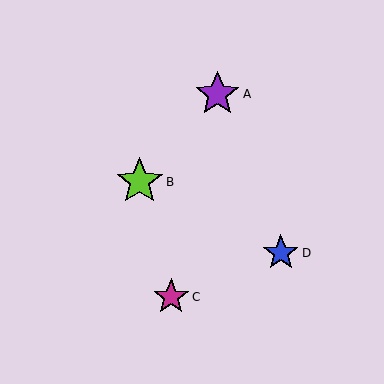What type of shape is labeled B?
Shape B is a lime star.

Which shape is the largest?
The lime star (labeled B) is the largest.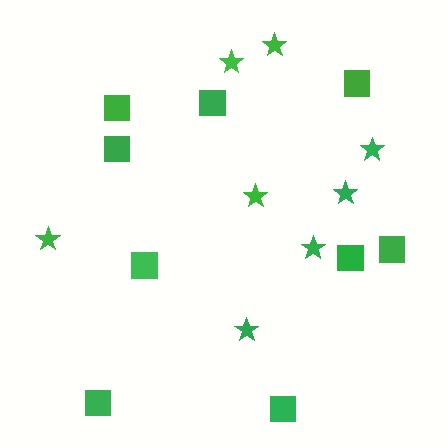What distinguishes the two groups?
There are 2 groups: one group of squares (9) and one group of stars (8).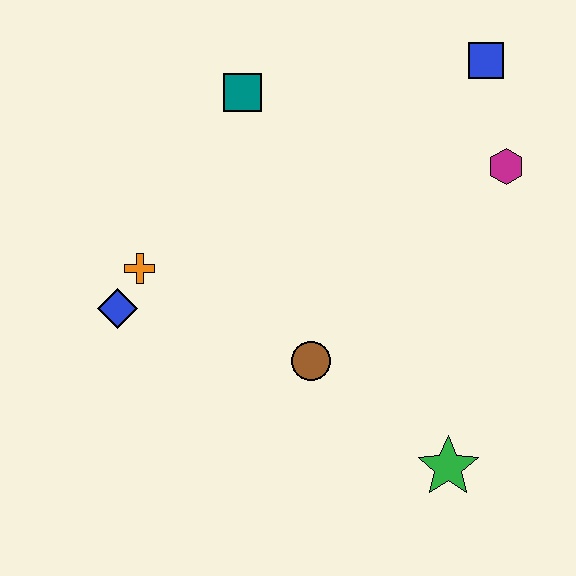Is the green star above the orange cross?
No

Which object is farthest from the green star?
The teal square is farthest from the green star.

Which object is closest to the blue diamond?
The orange cross is closest to the blue diamond.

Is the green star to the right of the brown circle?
Yes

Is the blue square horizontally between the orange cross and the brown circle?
No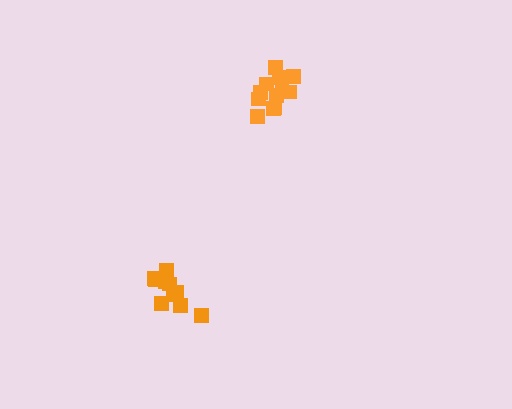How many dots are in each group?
Group 1: 10 dots, Group 2: 12 dots (22 total).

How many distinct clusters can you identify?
There are 2 distinct clusters.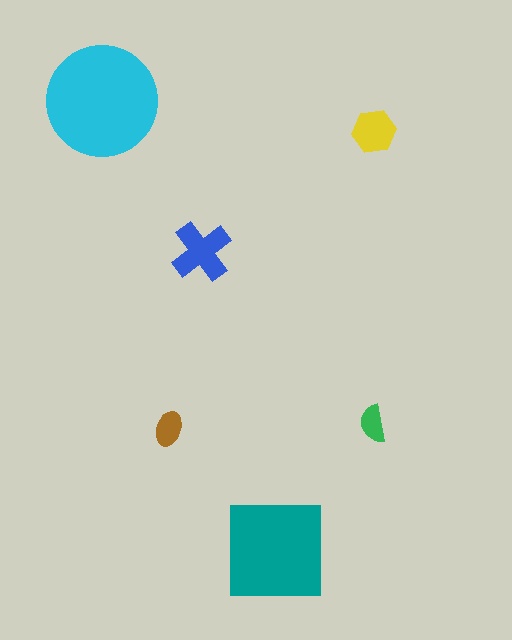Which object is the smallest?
The green semicircle.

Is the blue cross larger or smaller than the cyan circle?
Smaller.